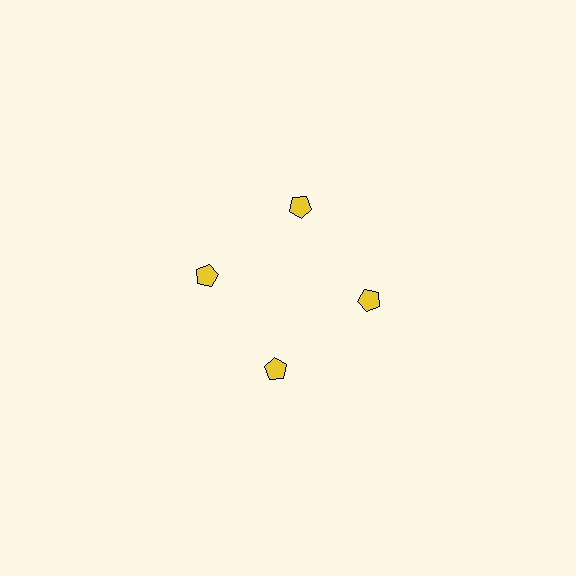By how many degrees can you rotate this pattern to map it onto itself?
The pattern maps onto itself every 90 degrees of rotation.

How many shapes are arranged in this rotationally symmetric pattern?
There are 4 shapes, arranged in 4 groups of 1.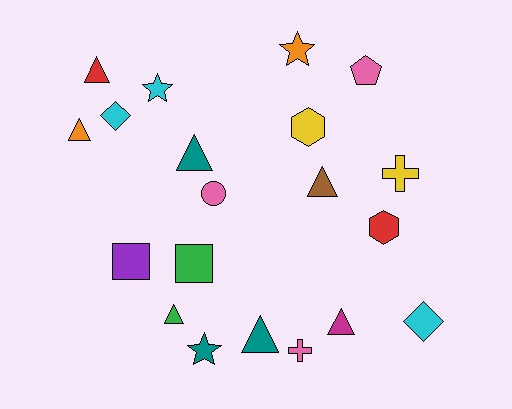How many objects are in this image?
There are 20 objects.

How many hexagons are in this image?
There are 2 hexagons.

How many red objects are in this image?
There are 2 red objects.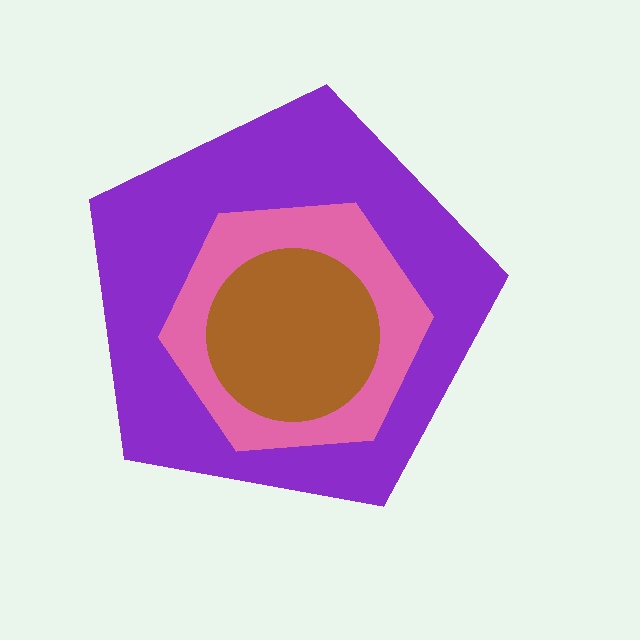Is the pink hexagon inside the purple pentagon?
Yes.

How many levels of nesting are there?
3.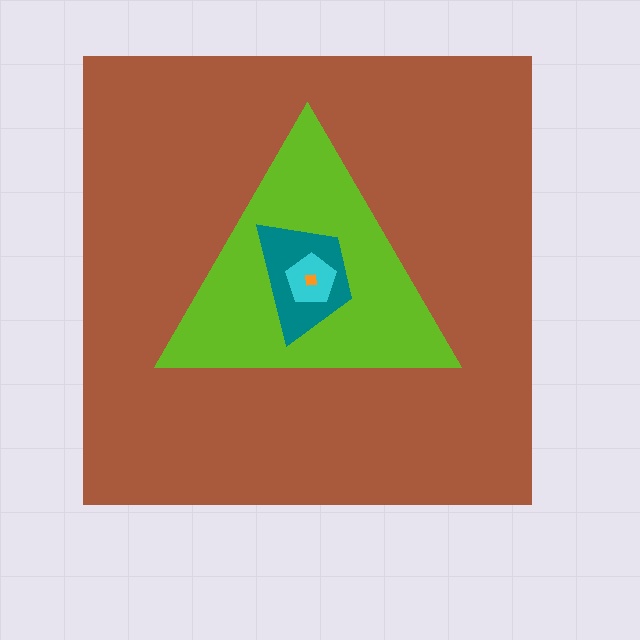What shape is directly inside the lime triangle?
The teal trapezoid.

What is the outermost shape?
The brown square.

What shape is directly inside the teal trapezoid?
The cyan pentagon.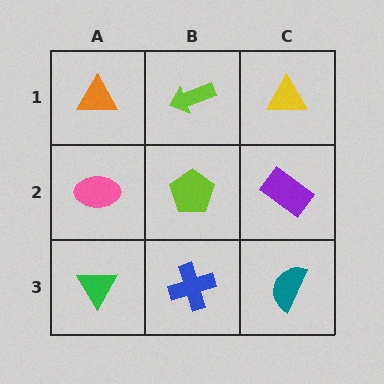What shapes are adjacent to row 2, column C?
A yellow triangle (row 1, column C), a teal semicircle (row 3, column C), a lime pentagon (row 2, column B).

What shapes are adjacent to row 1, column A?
A pink ellipse (row 2, column A), a lime arrow (row 1, column B).